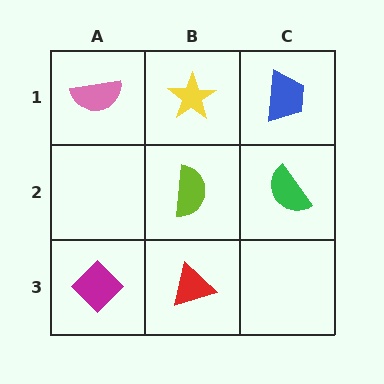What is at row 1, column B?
A yellow star.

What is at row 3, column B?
A red triangle.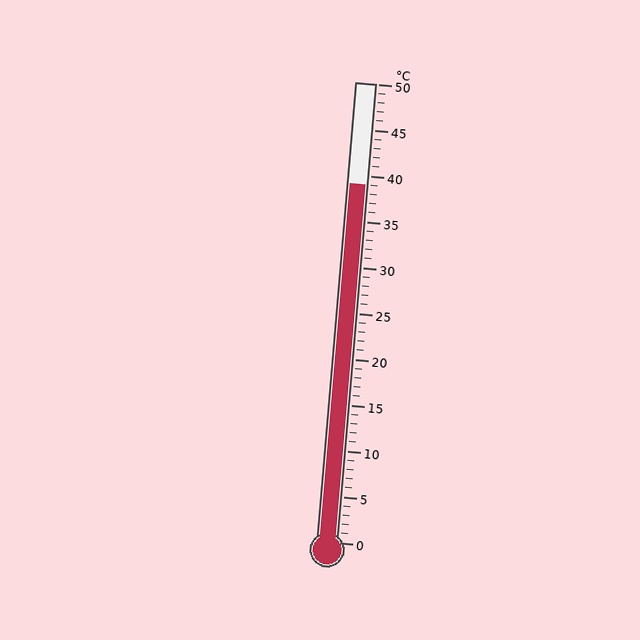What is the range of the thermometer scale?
The thermometer scale ranges from 0°C to 50°C.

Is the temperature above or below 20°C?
The temperature is above 20°C.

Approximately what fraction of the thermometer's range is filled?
The thermometer is filled to approximately 80% of its range.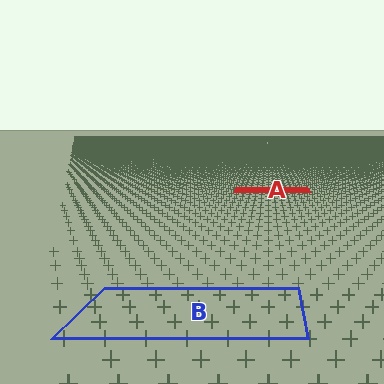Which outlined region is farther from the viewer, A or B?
Region A is farther from the viewer — the texture elements inside it appear smaller and more densely packed.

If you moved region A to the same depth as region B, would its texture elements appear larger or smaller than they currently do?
They would appear larger. At a closer depth, the same texture elements are projected at a bigger on-screen size.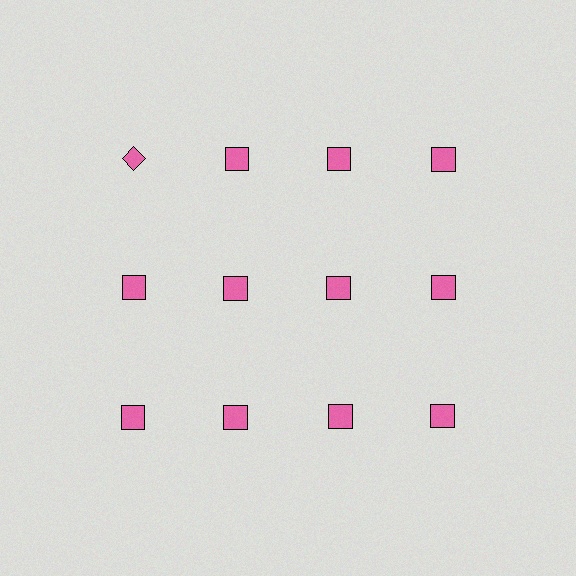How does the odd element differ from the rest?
It has a different shape: diamond instead of square.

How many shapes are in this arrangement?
There are 12 shapes arranged in a grid pattern.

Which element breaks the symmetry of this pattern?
The pink diamond in the top row, leftmost column breaks the symmetry. All other shapes are pink squares.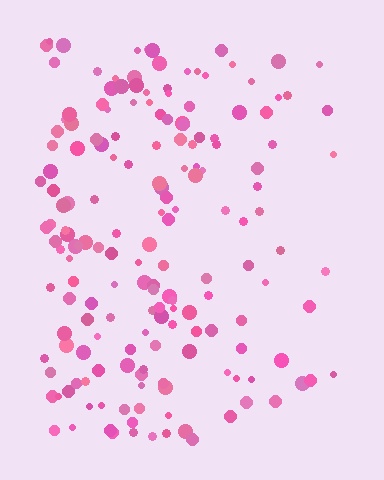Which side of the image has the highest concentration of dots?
The left.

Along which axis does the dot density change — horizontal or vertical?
Horizontal.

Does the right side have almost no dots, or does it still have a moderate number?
Still a moderate number, just noticeably fewer than the left.